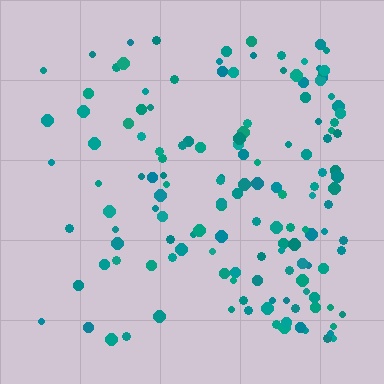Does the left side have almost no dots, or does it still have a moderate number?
Still a moderate number, just noticeably fewer than the right.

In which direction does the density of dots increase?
From left to right, with the right side densest.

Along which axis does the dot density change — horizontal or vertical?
Horizontal.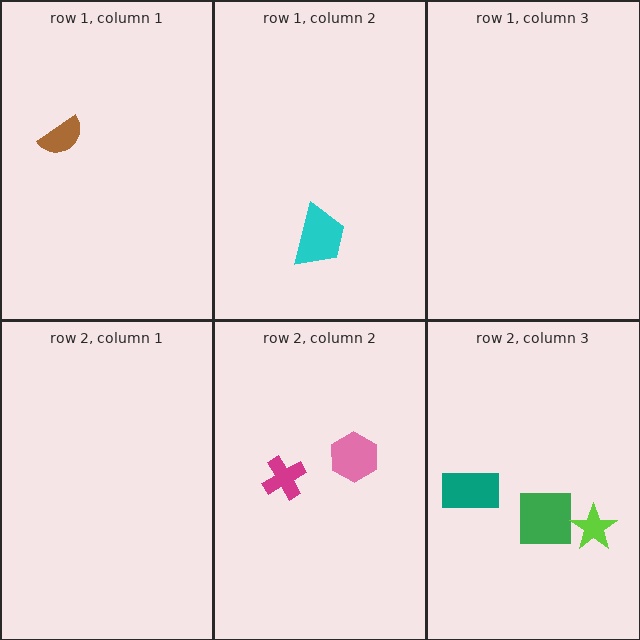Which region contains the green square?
The row 2, column 3 region.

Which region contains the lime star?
The row 2, column 3 region.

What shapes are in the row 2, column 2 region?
The magenta cross, the pink hexagon.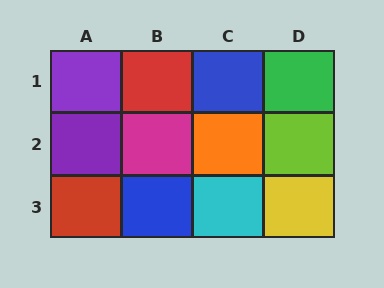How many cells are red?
2 cells are red.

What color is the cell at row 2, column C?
Orange.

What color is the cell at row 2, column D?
Lime.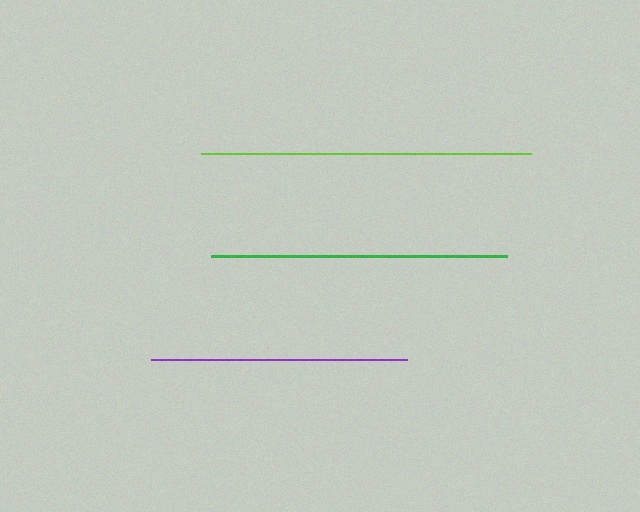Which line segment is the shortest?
The purple line is the shortest at approximately 257 pixels.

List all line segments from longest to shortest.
From longest to shortest: lime, green, purple.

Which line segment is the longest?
The lime line is the longest at approximately 330 pixels.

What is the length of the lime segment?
The lime segment is approximately 330 pixels long.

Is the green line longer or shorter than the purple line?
The green line is longer than the purple line.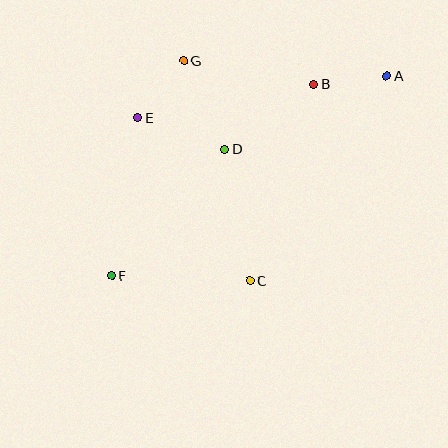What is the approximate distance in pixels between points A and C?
The distance between A and C is approximately 246 pixels.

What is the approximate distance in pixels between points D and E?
The distance between D and E is approximately 93 pixels.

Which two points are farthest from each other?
Points A and F are farthest from each other.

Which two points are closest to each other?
Points E and G are closest to each other.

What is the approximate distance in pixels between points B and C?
The distance between B and C is approximately 206 pixels.